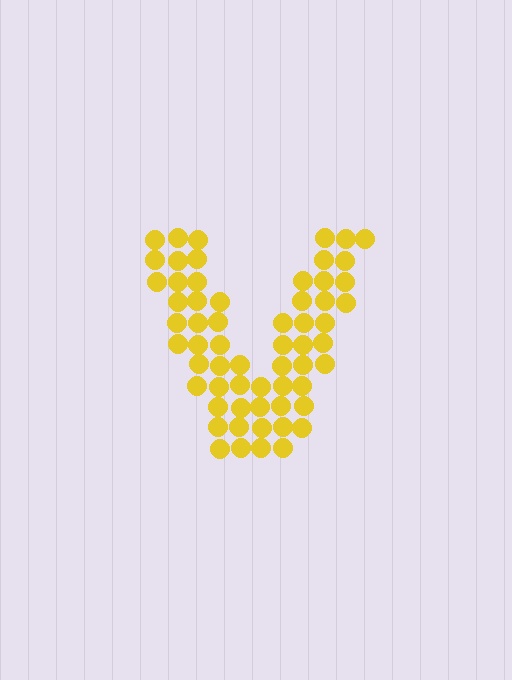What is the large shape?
The large shape is the letter V.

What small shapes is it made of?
It is made of small circles.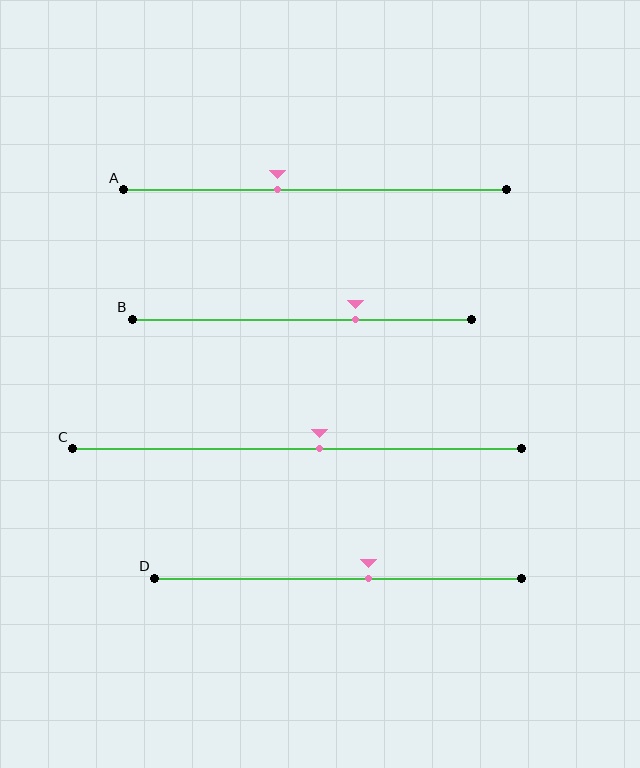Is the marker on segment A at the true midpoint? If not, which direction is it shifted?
No, the marker on segment A is shifted to the left by about 10% of the segment length.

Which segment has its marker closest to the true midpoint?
Segment C has its marker closest to the true midpoint.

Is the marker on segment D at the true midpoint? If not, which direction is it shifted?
No, the marker on segment D is shifted to the right by about 8% of the segment length.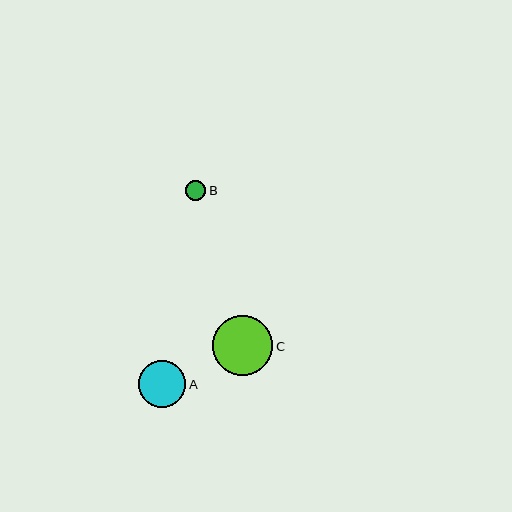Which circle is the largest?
Circle C is the largest with a size of approximately 60 pixels.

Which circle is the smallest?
Circle B is the smallest with a size of approximately 20 pixels.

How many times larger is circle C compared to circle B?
Circle C is approximately 3.0 times the size of circle B.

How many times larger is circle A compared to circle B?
Circle A is approximately 2.3 times the size of circle B.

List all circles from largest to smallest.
From largest to smallest: C, A, B.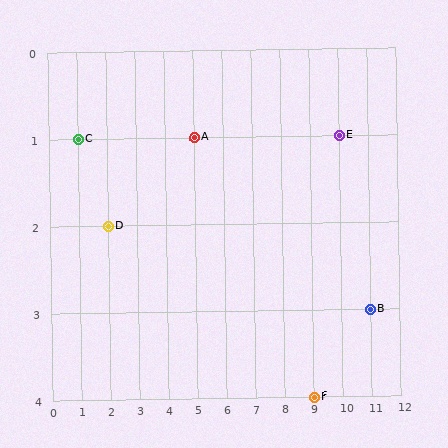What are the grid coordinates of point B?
Point B is at grid coordinates (11, 3).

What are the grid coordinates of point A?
Point A is at grid coordinates (5, 1).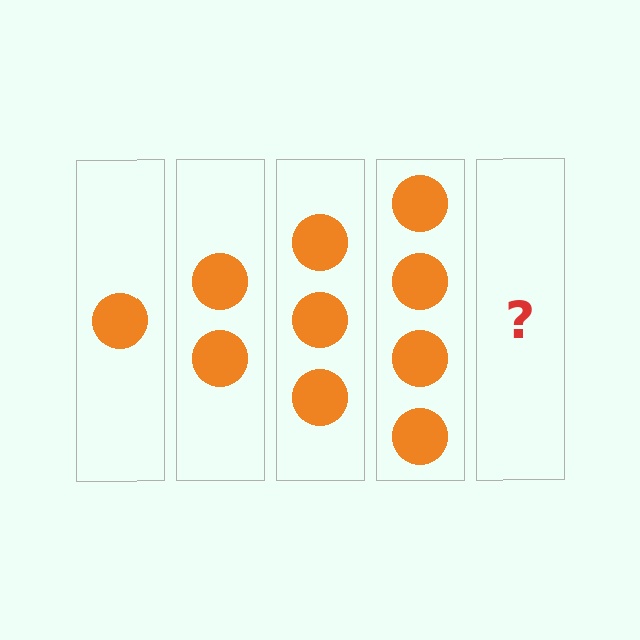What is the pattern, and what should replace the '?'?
The pattern is that each step adds one more circle. The '?' should be 5 circles.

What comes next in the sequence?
The next element should be 5 circles.